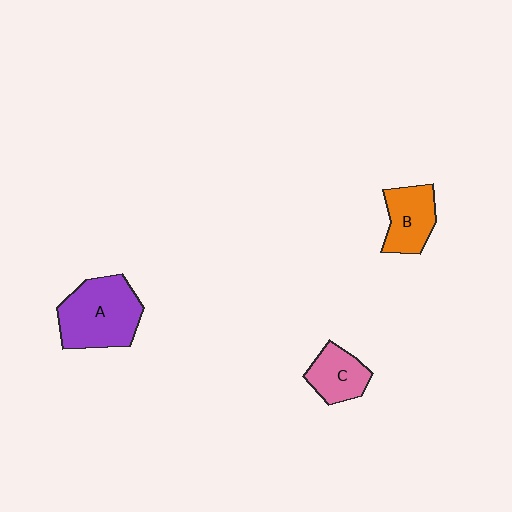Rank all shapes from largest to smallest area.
From largest to smallest: A (purple), B (orange), C (pink).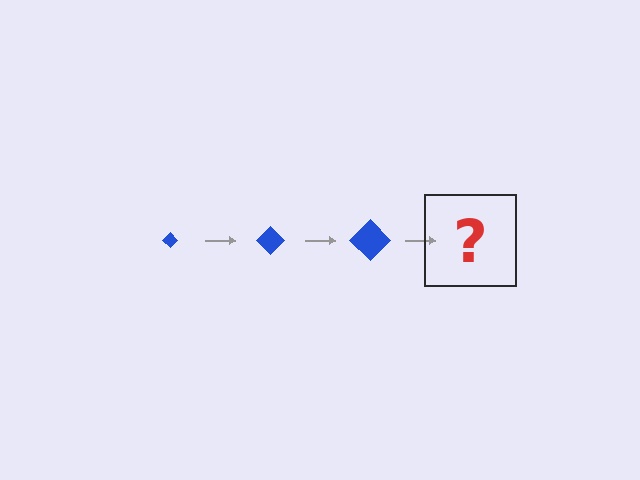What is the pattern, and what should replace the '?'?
The pattern is that the diamond gets progressively larger each step. The '?' should be a blue diamond, larger than the previous one.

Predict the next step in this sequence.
The next step is a blue diamond, larger than the previous one.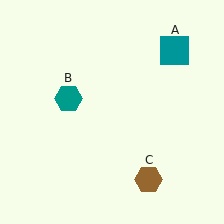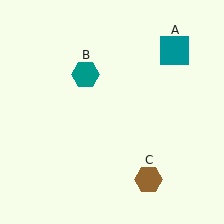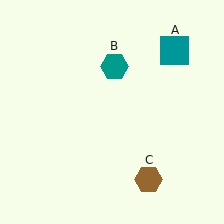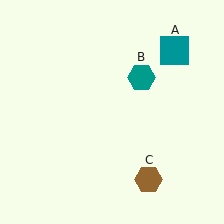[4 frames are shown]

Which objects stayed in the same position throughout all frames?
Teal square (object A) and brown hexagon (object C) remained stationary.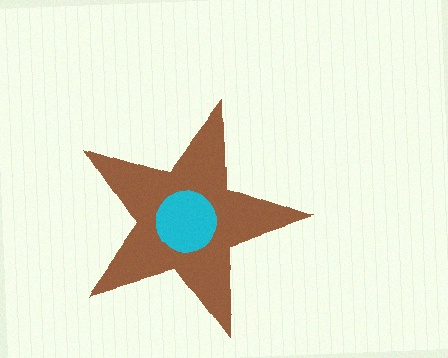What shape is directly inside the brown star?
The cyan circle.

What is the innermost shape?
The cyan circle.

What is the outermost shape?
The brown star.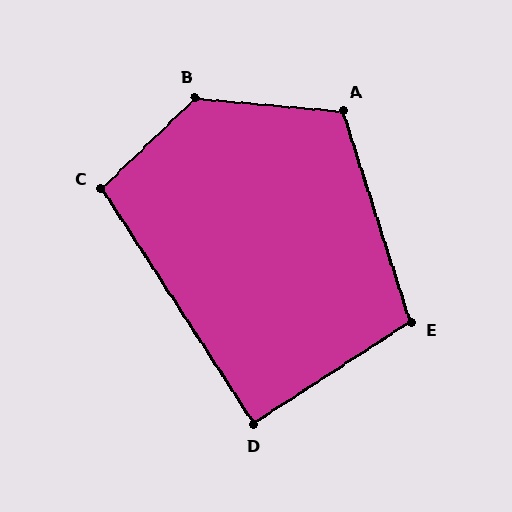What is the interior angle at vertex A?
Approximately 113 degrees (obtuse).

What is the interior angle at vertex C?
Approximately 101 degrees (obtuse).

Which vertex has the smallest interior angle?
D, at approximately 90 degrees.